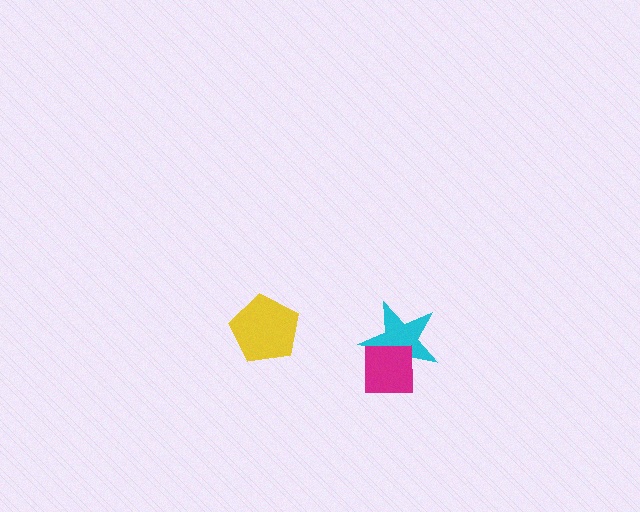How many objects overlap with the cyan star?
1 object overlaps with the cyan star.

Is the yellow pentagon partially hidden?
No, no other shape covers it.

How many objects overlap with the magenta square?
1 object overlaps with the magenta square.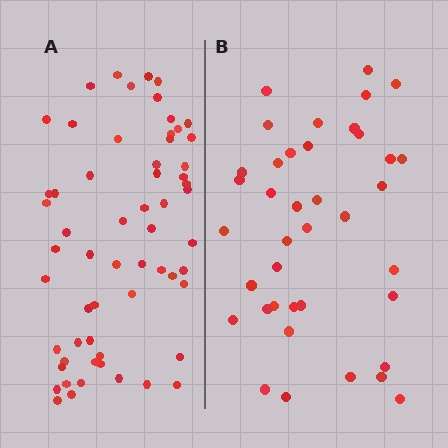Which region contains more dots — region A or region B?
Region A (the left region) has more dots.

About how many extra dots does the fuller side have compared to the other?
Region A has approximately 20 more dots than region B.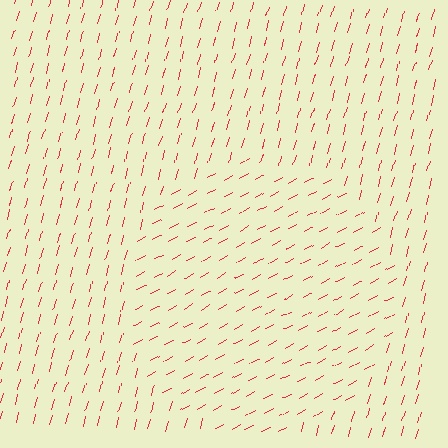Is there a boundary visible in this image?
Yes, there is a texture boundary formed by a change in line orientation.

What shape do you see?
I see a circle.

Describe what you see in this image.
The image is filled with small red line segments. A circle region in the image has lines oriented differently from the surrounding lines, creating a visible texture boundary.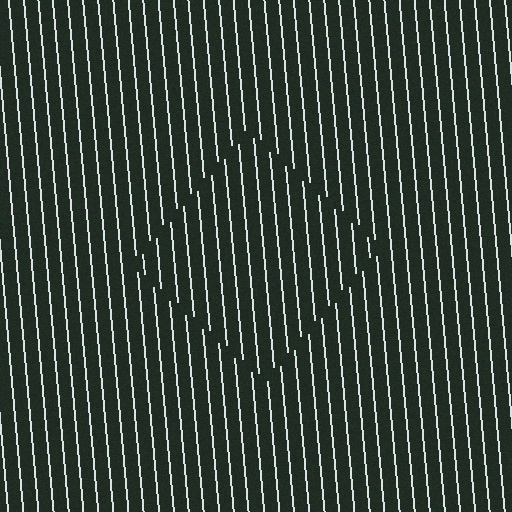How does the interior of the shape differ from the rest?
The interior of the shape contains the same grating, shifted by half a period — the contour is defined by the phase discontinuity where line-ends from the inner and outer gratings abut.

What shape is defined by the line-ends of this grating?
An illusory square. The interior of the shape contains the same grating, shifted by half a period — the contour is defined by the phase discontinuity where line-ends from the inner and outer gratings abut.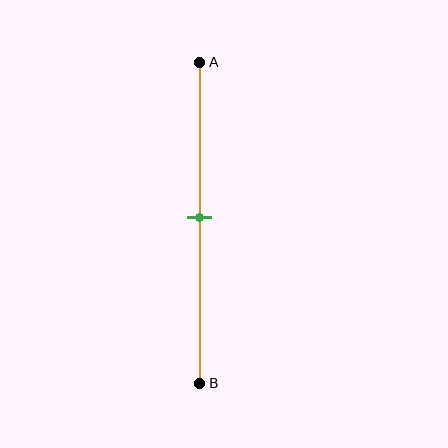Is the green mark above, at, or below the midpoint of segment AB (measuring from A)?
The green mark is approximately at the midpoint of segment AB.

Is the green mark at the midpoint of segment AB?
Yes, the mark is approximately at the midpoint.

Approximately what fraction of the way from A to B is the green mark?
The green mark is approximately 50% of the way from A to B.